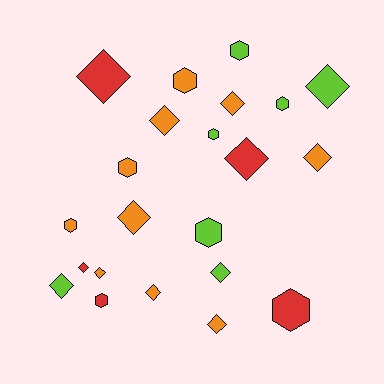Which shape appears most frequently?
Diamond, with 13 objects.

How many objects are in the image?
There are 22 objects.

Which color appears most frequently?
Orange, with 10 objects.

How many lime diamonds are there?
There are 3 lime diamonds.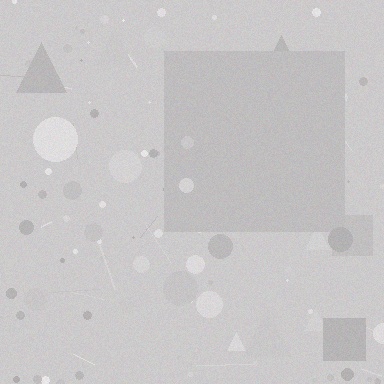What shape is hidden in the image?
A square is hidden in the image.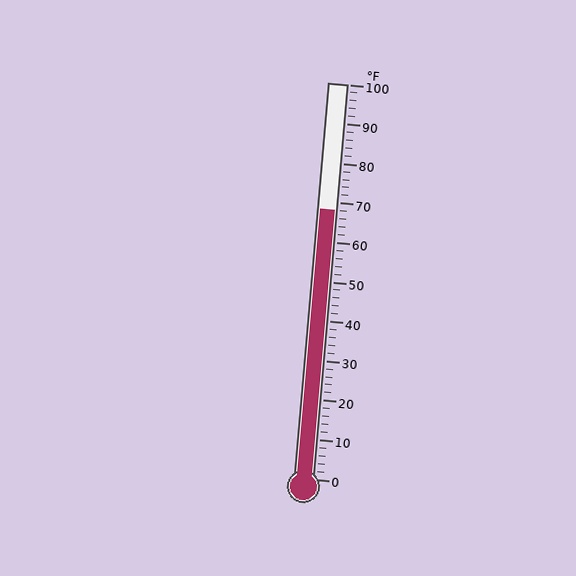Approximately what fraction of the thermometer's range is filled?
The thermometer is filled to approximately 70% of its range.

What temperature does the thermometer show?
The thermometer shows approximately 68°F.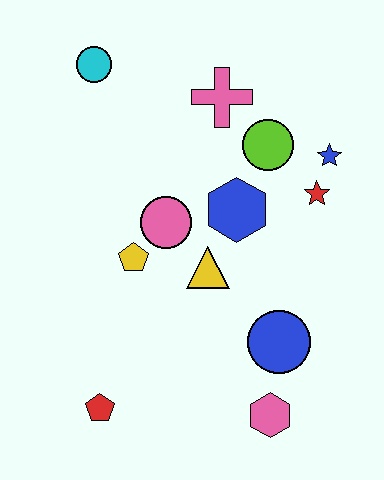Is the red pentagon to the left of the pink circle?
Yes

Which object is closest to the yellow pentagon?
The pink circle is closest to the yellow pentagon.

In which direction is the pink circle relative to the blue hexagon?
The pink circle is to the left of the blue hexagon.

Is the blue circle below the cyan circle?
Yes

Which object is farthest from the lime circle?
The red pentagon is farthest from the lime circle.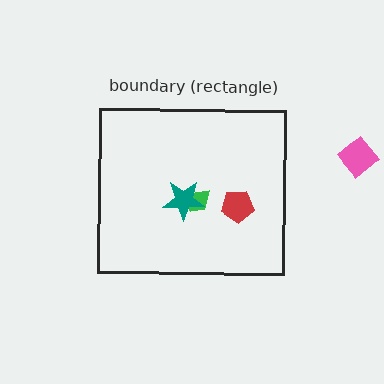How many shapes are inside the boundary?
3 inside, 1 outside.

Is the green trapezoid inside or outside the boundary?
Inside.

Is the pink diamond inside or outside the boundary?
Outside.